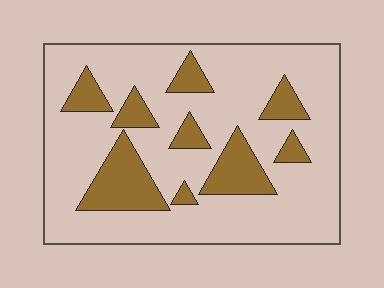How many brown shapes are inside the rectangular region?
9.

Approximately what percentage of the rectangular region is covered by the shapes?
Approximately 20%.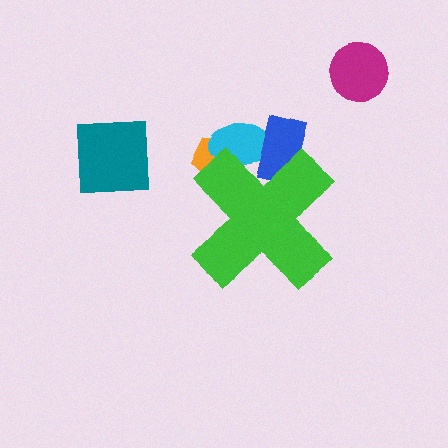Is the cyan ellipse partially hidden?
Yes, the cyan ellipse is partially hidden behind the green cross.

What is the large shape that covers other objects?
A green cross.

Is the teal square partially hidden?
No, the teal square is fully visible.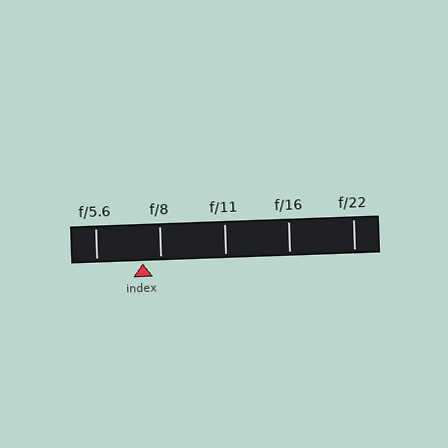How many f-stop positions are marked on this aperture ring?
There are 5 f-stop positions marked.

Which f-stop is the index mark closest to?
The index mark is closest to f/8.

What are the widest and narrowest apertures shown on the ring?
The widest aperture shown is f/5.6 and the narrowest is f/22.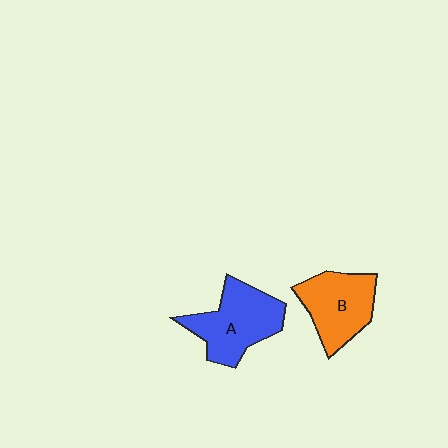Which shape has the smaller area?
Shape B (orange).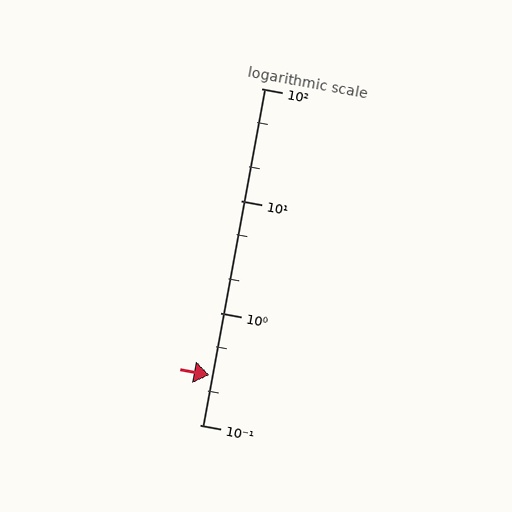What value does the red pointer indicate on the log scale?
The pointer indicates approximately 0.28.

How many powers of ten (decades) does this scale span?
The scale spans 3 decades, from 0.1 to 100.